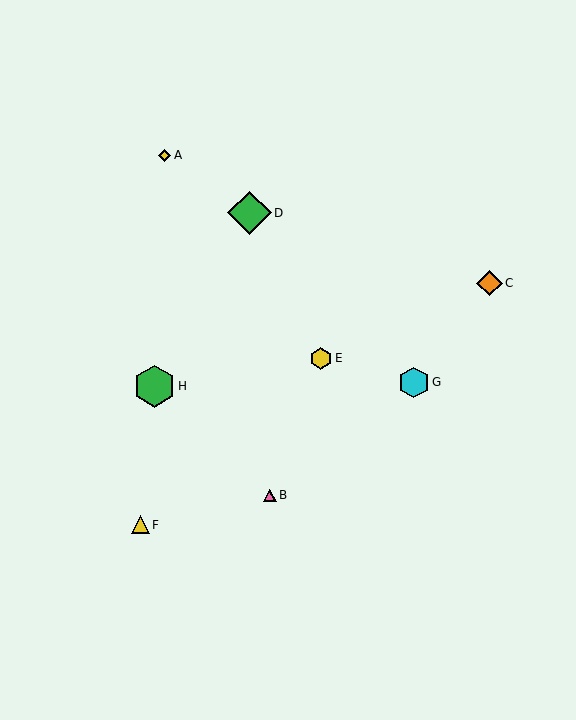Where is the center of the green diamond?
The center of the green diamond is at (249, 213).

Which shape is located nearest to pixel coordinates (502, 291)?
The orange diamond (labeled C) at (489, 283) is nearest to that location.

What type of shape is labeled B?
Shape B is a pink triangle.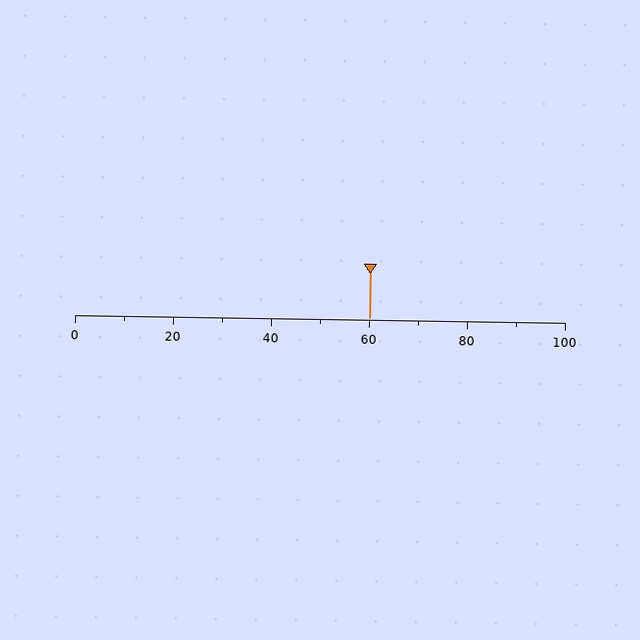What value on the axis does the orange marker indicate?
The marker indicates approximately 60.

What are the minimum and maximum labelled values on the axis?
The axis runs from 0 to 100.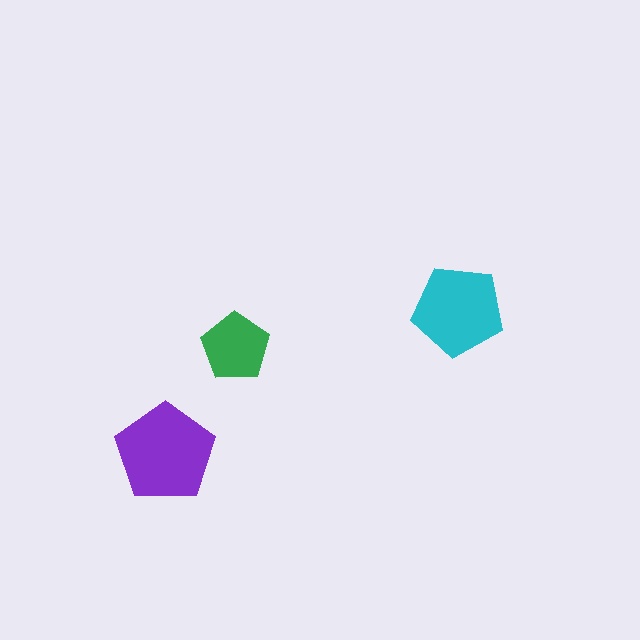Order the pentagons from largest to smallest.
the purple one, the cyan one, the green one.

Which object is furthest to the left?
The purple pentagon is leftmost.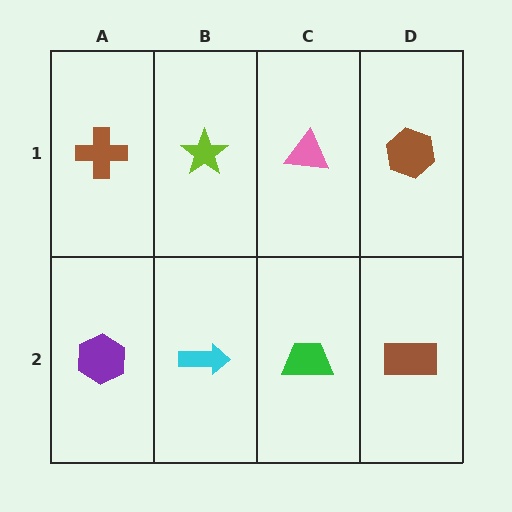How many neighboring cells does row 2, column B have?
3.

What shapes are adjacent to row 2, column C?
A pink triangle (row 1, column C), a cyan arrow (row 2, column B), a brown rectangle (row 2, column D).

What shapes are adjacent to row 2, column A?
A brown cross (row 1, column A), a cyan arrow (row 2, column B).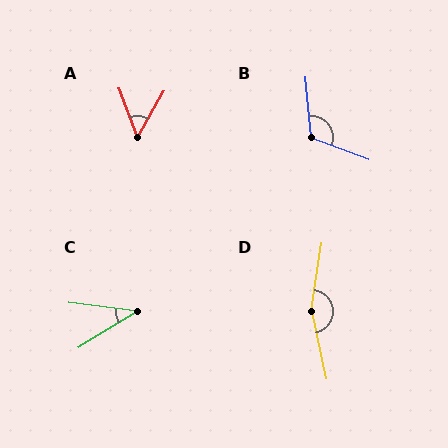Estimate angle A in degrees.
Approximately 50 degrees.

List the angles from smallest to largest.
C (38°), A (50°), B (117°), D (159°).